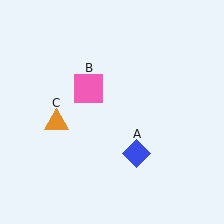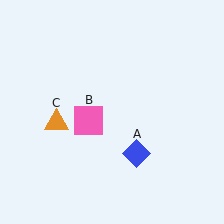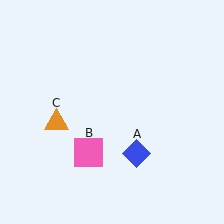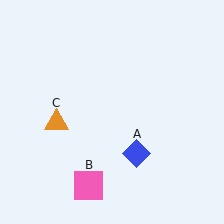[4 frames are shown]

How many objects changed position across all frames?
1 object changed position: pink square (object B).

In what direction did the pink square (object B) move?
The pink square (object B) moved down.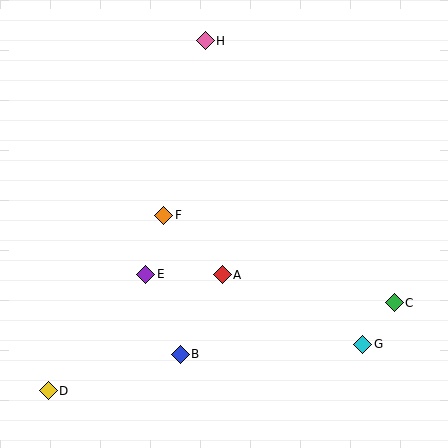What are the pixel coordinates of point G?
Point G is at (363, 344).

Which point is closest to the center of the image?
Point A at (222, 275) is closest to the center.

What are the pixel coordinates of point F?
Point F is at (164, 215).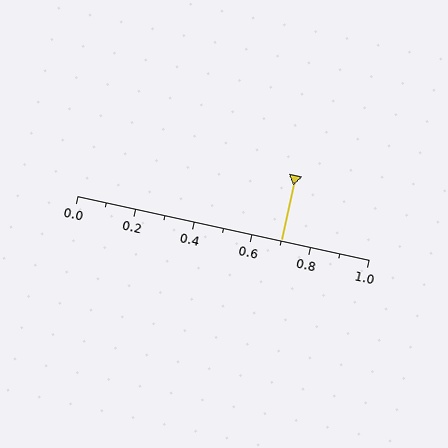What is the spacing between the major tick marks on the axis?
The major ticks are spaced 0.2 apart.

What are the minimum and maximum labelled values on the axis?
The axis runs from 0.0 to 1.0.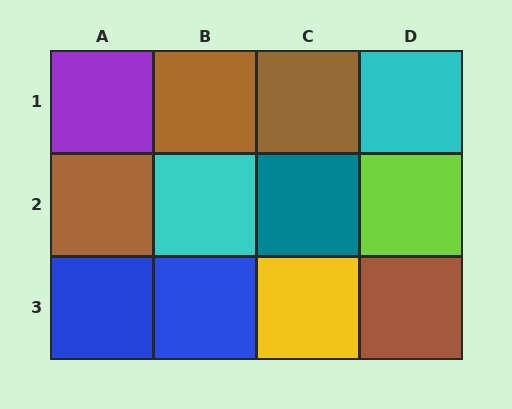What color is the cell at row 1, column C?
Brown.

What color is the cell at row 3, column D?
Brown.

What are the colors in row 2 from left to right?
Brown, cyan, teal, lime.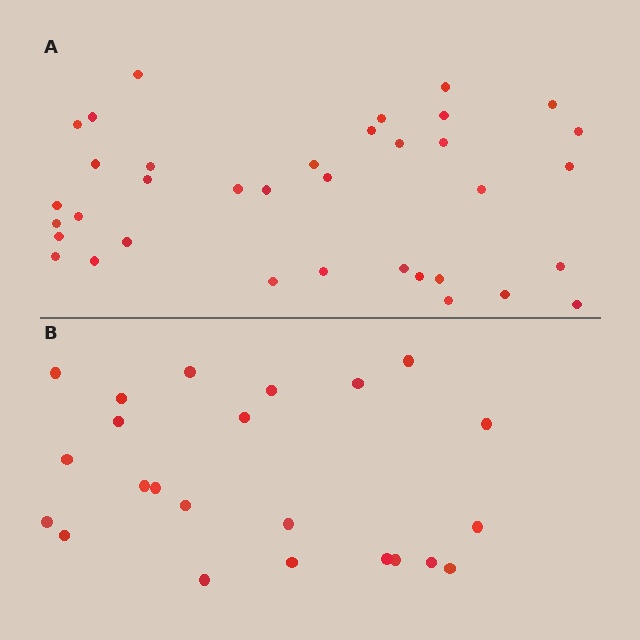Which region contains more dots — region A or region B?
Region A (the top region) has more dots.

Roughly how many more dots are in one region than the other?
Region A has approximately 15 more dots than region B.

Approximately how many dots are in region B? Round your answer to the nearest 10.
About 20 dots. (The exact count is 23, which rounds to 20.)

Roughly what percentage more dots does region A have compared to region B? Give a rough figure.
About 55% more.